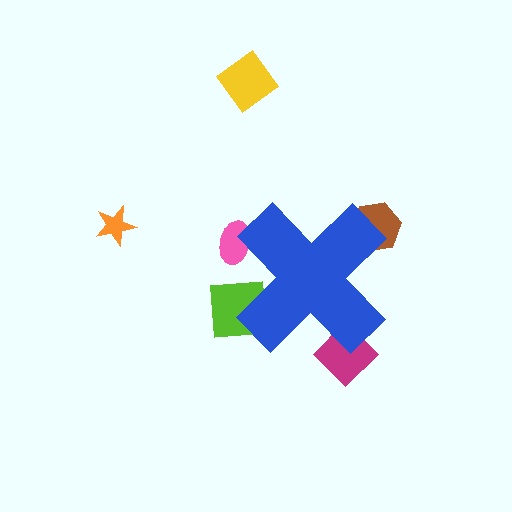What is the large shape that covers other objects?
A blue cross.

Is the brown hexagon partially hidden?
Yes, the brown hexagon is partially hidden behind the blue cross.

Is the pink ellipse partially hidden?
Yes, the pink ellipse is partially hidden behind the blue cross.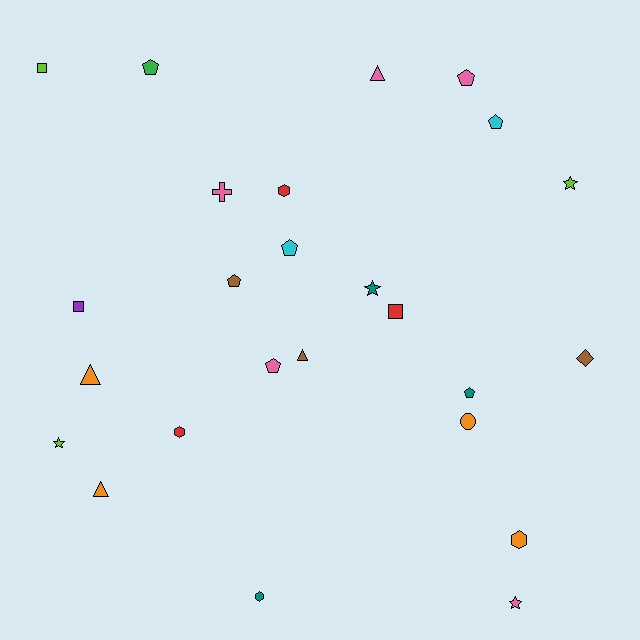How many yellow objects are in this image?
There are no yellow objects.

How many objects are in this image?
There are 25 objects.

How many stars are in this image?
There are 4 stars.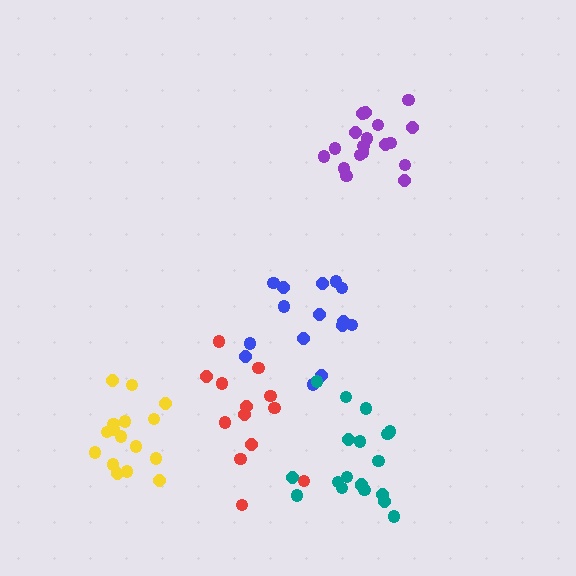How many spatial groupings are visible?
There are 5 spatial groupings.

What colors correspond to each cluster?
The clusters are colored: red, blue, teal, purple, yellow.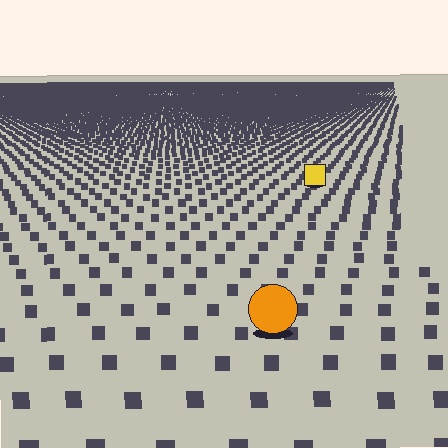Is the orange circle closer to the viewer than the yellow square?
Yes. The orange circle is closer — you can tell from the texture gradient: the ground texture is coarser near it.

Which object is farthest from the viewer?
The yellow square is farthest from the viewer. It appears smaller and the ground texture around it is denser.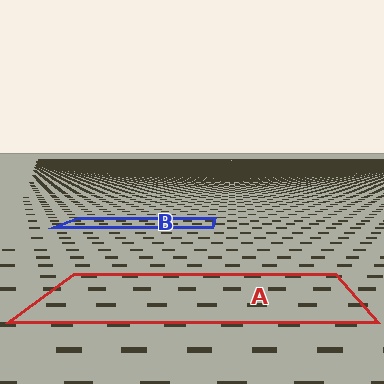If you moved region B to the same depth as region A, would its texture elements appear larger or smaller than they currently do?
They would appear larger. At a closer depth, the same texture elements are projected at a bigger on-screen size.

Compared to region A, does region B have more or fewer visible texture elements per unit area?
Region B has more texture elements per unit area — they are packed more densely because it is farther away.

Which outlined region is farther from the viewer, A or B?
Region B is farther from the viewer — the texture elements inside it appear smaller and more densely packed.